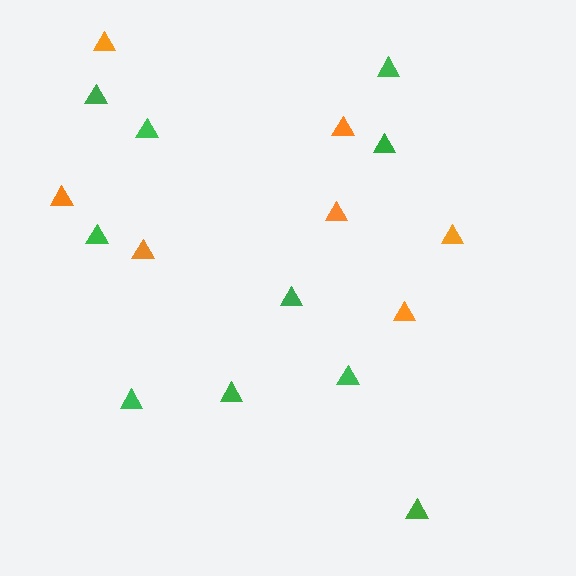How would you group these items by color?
There are 2 groups: one group of orange triangles (7) and one group of green triangles (10).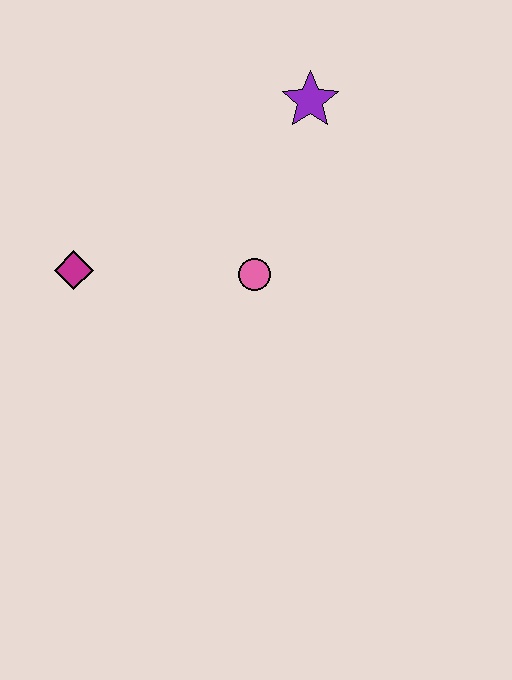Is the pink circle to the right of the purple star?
No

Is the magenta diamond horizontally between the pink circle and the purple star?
No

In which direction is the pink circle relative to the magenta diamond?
The pink circle is to the right of the magenta diamond.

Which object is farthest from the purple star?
The magenta diamond is farthest from the purple star.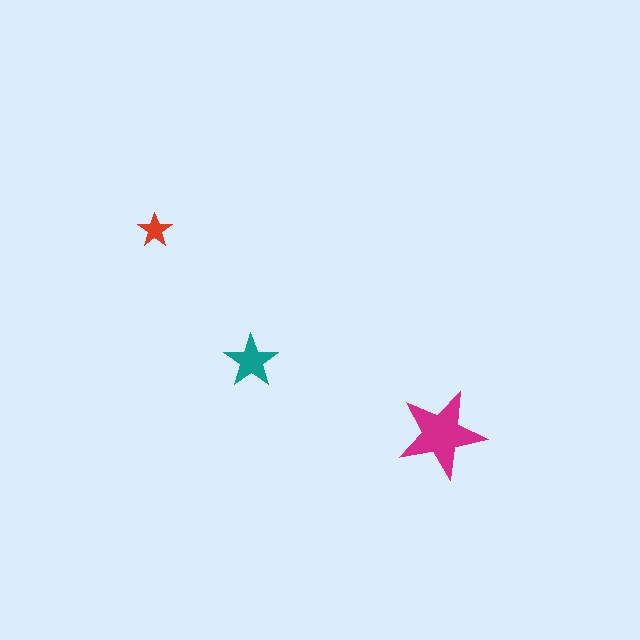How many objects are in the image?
There are 3 objects in the image.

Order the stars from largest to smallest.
the magenta one, the teal one, the red one.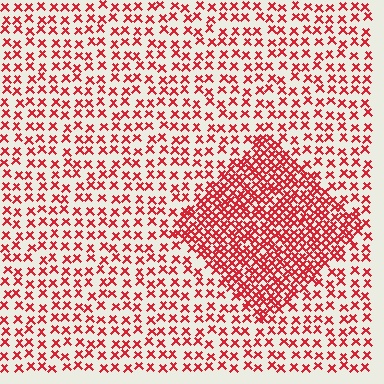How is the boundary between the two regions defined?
The boundary is defined by a change in element density (approximately 2.3x ratio). All elements are the same color, size, and shape.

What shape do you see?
I see a diamond.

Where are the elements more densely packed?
The elements are more densely packed inside the diamond boundary.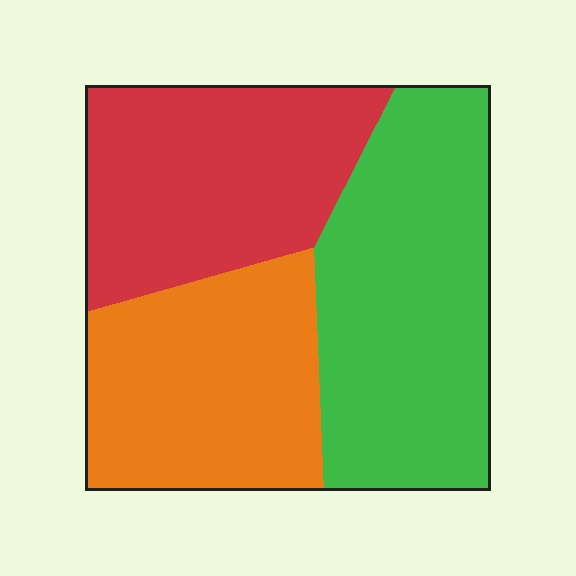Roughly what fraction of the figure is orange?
Orange covers roughly 30% of the figure.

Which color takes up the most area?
Green, at roughly 40%.